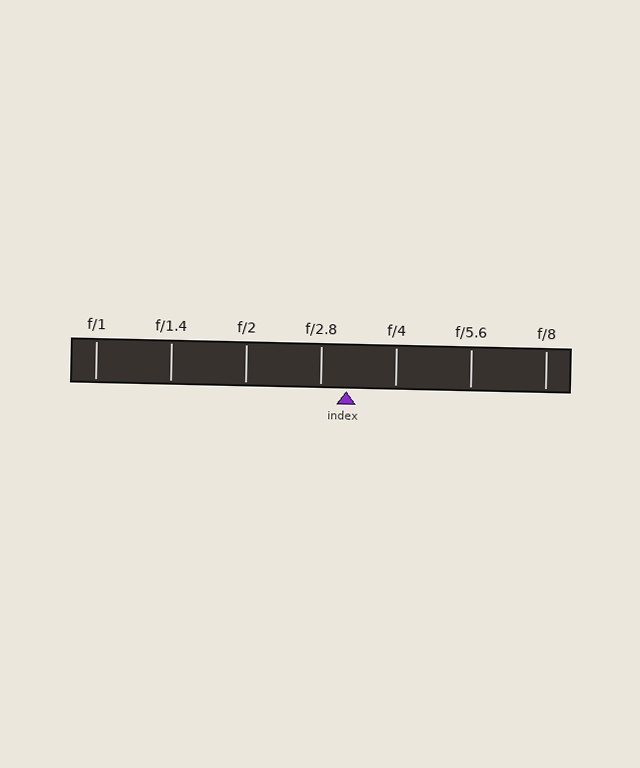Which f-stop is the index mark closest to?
The index mark is closest to f/2.8.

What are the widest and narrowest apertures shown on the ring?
The widest aperture shown is f/1 and the narrowest is f/8.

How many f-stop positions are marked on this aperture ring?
There are 7 f-stop positions marked.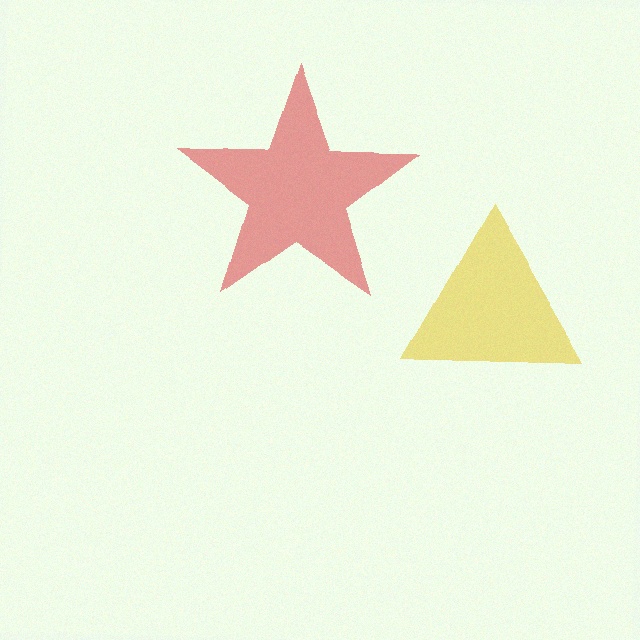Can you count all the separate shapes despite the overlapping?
Yes, there are 2 separate shapes.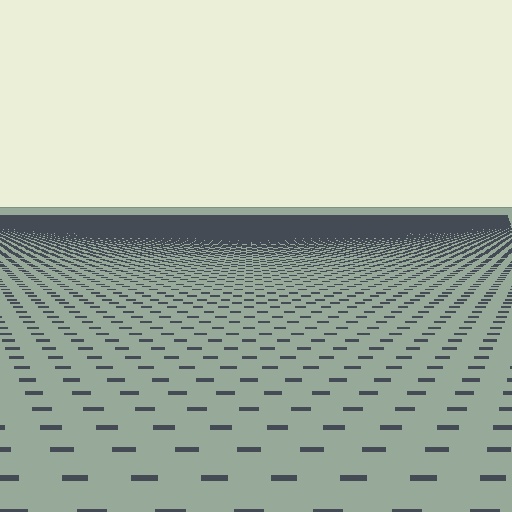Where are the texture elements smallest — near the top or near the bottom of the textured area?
Near the top.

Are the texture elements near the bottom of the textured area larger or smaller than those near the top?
Larger. Near the bottom, elements are closer to the viewer and appear at a bigger on-screen size.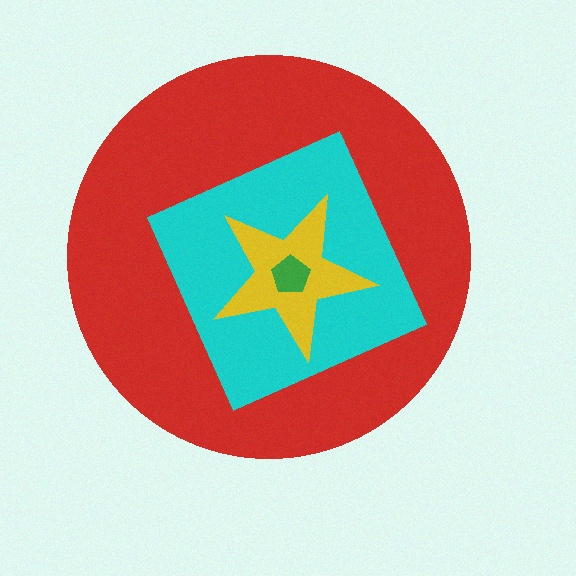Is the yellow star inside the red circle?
Yes.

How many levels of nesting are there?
4.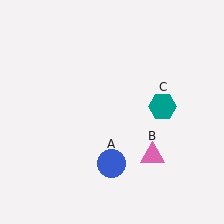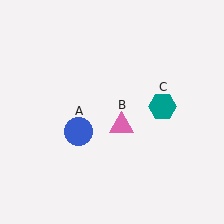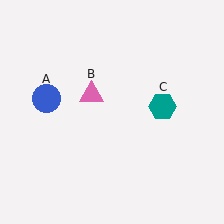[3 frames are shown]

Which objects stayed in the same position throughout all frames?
Teal hexagon (object C) remained stationary.